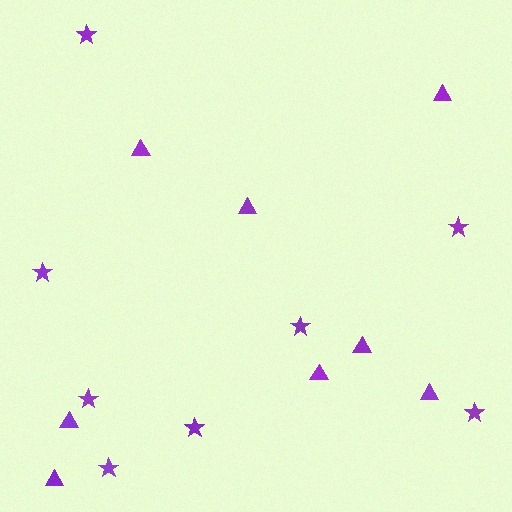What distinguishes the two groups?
There are 2 groups: one group of triangles (8) and one group of stars (8).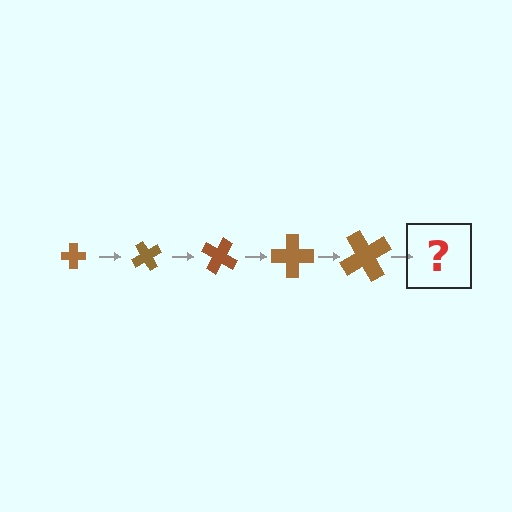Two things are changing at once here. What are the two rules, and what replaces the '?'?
The two rules are that the cross grows larger each step and it rotates 60 degrees each step. The '?' should be a cross, larger than the previous one and rotated 300 degrees from the start.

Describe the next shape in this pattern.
It should be a cross, larger than the previous one and rotated 300 degrees from the start.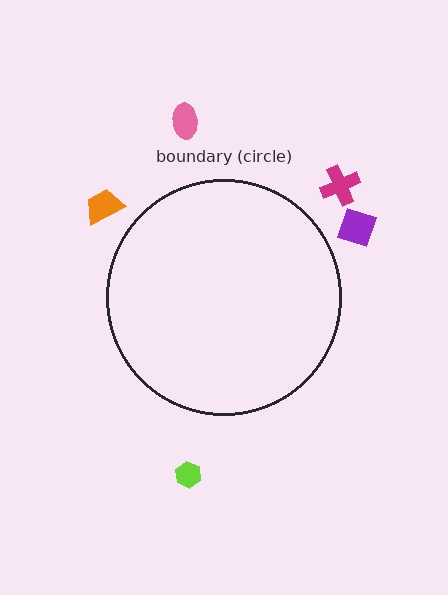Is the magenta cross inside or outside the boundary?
Outside.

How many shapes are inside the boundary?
0 inside, 5 outside.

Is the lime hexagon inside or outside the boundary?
Outside.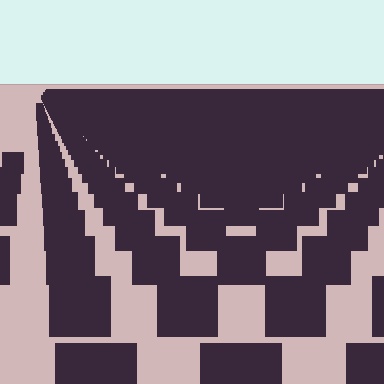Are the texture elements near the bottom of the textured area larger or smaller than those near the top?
Larger. Near the bottom, elements are closer to the viewer and appear at a bigger on-screen size.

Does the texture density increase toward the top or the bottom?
Density increases toward the top.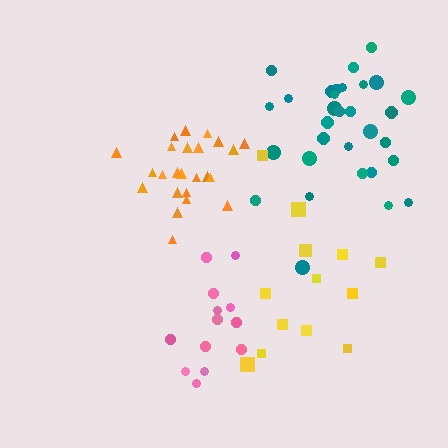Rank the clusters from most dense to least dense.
orange, teal, pink, yellow.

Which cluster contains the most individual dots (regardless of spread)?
Teal (31).